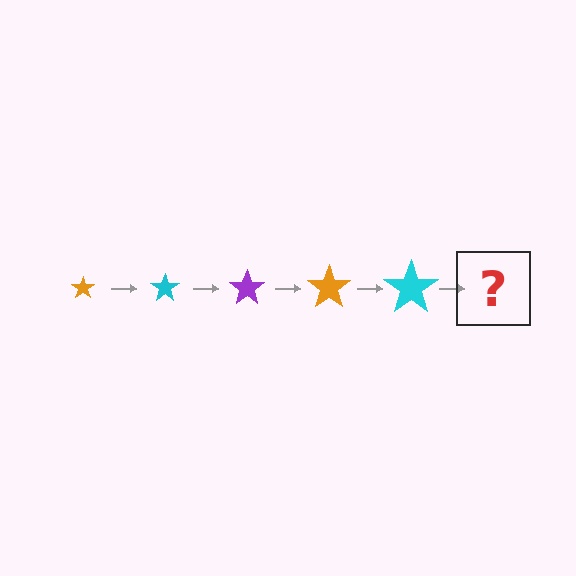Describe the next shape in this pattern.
It should be a purple star, larger than the previous one.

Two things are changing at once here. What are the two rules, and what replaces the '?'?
The two rules are that the star grows larger each step and the color cycles through orange, cyan, and purple. The '?' should be a purple star, larger than the previous one.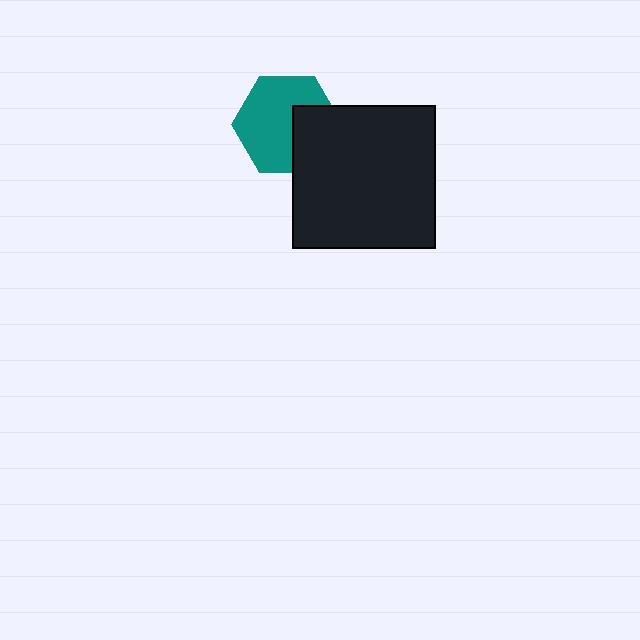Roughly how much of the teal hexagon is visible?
Most of it is visible (roughly 67%).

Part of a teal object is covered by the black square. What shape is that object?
It is a hexagon.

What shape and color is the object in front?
The object in front is a black square.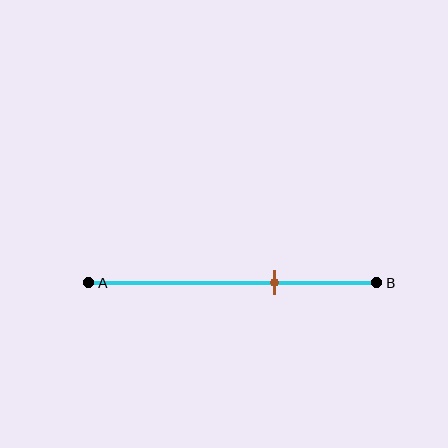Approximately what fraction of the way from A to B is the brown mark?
The brown mark is approximately 65% of the way from A to B.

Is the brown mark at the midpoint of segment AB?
No, the mark is at about 65% from A, not at the 50% midpoint.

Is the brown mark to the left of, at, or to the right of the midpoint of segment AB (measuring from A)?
The brown mark is to the right of the midpoint of segment AB.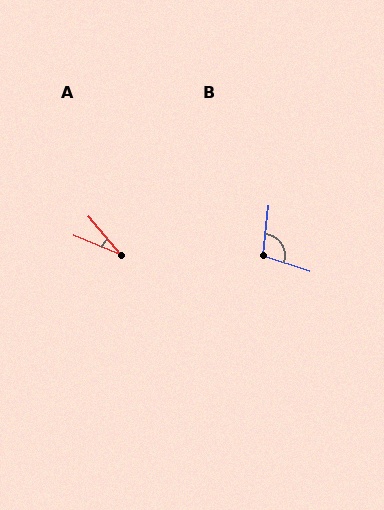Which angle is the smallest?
A, at approximately 27 degrees.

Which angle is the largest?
B, at approximately 102 degrees.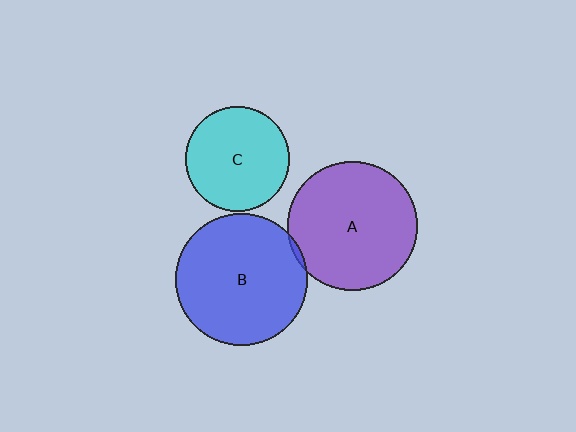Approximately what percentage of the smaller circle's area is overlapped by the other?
Approximately 5%.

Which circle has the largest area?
Circle B (blue).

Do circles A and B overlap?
Yes.